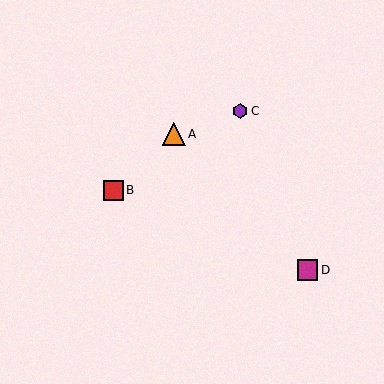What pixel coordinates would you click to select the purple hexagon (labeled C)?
Click at (240, 111) to select the purple hexagon C.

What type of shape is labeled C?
Shape C is a purple hexagon.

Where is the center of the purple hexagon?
The center of the purple hexagon is at (240, 111).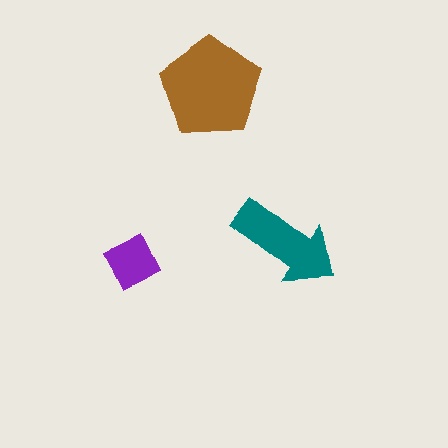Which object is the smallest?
The purple diamond.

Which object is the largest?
The brown pentagon.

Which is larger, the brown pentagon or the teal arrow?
The brown pentagon.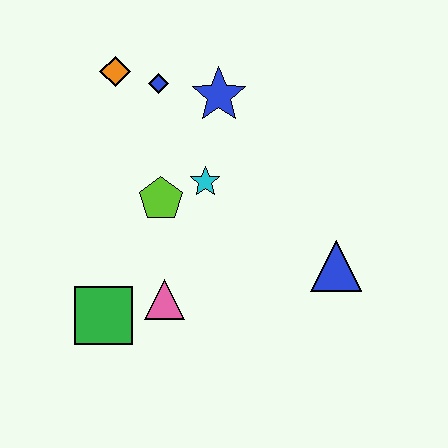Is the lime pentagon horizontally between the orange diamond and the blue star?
Yes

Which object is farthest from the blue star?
The green square is farthest from the blue star.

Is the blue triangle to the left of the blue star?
No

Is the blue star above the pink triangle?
Yes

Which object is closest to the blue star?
The blue diamond is closest to the blue star.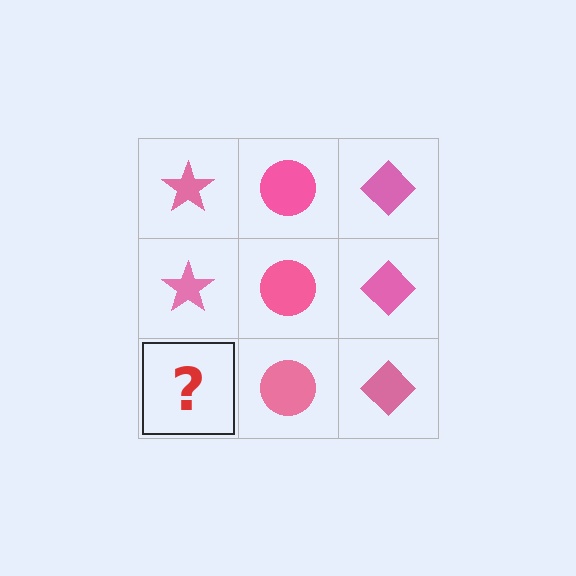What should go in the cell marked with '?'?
The missing cell should contain a pink star.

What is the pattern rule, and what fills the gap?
The rule is that each column has a consistent shape. The gap should be filled with a pink star.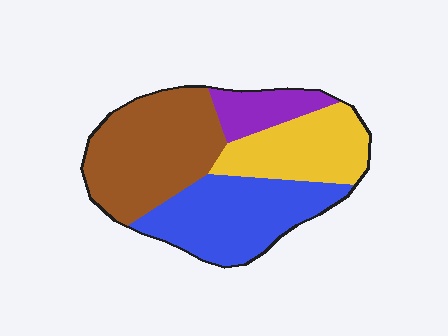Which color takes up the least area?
Purple, at roughly 10%.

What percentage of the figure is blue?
Blue takes up about one third (1/3) of the figure.